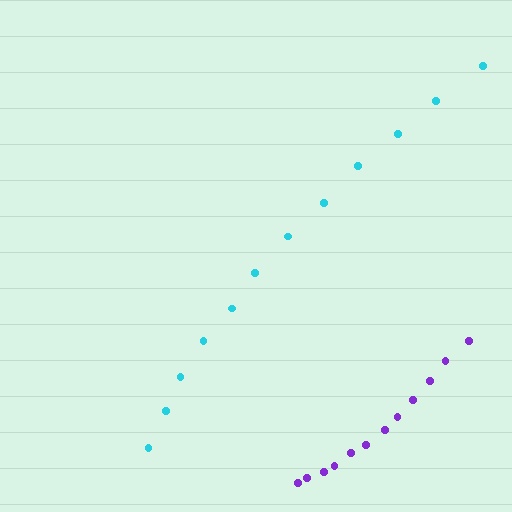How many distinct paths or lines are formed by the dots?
There are 2 distinct paths.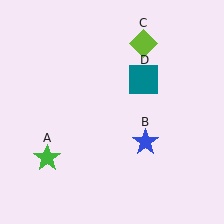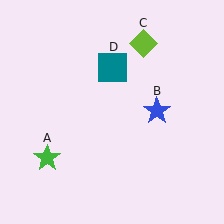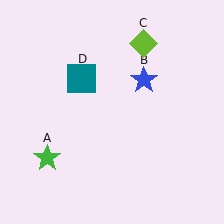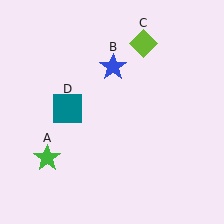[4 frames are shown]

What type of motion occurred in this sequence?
The blue star (object B), teal square (object D) rotated counterclockwise around the center of the scene.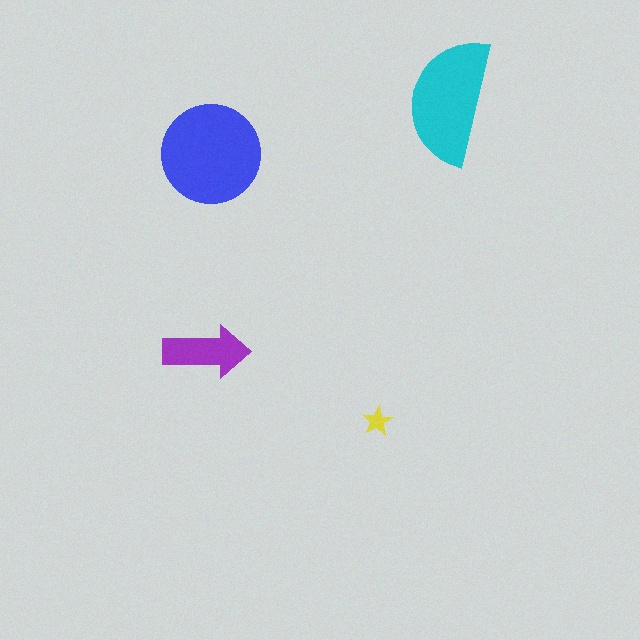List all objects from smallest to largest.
The yellow star, the purple arrow, the cyan semicircle, the blue circle.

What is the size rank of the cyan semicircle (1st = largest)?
2nd.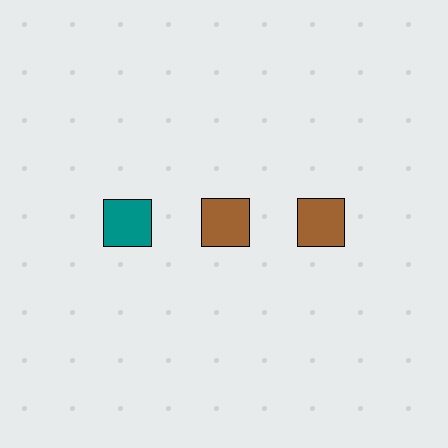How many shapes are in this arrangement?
There are 3 shapes arranged in a grid pattern.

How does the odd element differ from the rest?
It has a different color: teal instead of brown.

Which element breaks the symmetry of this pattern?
The teal square in the top row, leftmost column breaks the symmetry. All other shapes are brown squares.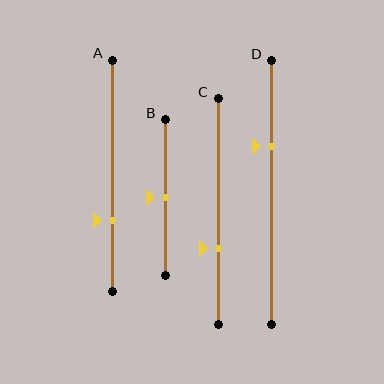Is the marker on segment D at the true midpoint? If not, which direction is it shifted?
No, the marker on segment D is shifted upward by about 17% of the segment length.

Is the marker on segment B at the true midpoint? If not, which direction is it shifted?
Yes, the marker on segment B is at the true midpoint.